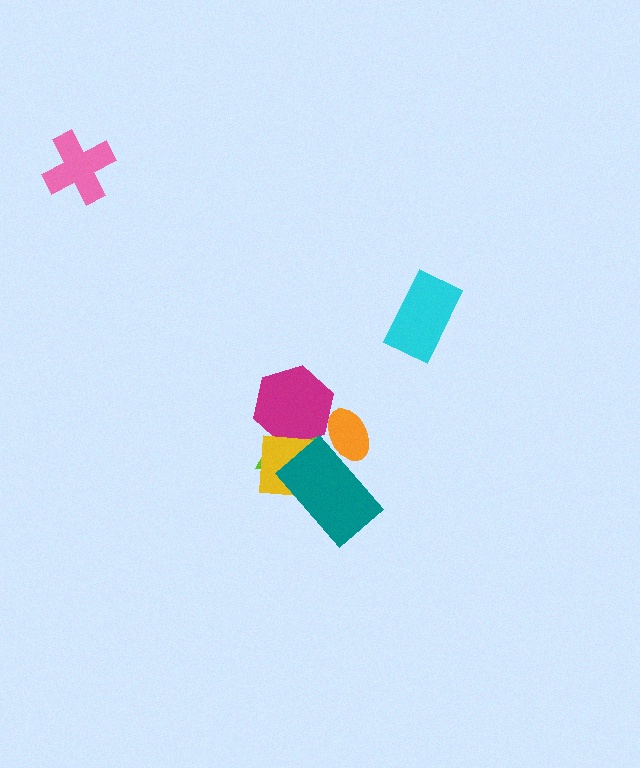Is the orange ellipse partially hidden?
Yes, it is partially covered by another shape.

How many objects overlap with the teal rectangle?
3 objects overlap with the teal rectangle.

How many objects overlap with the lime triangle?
4 objects overlap with the lime triangle.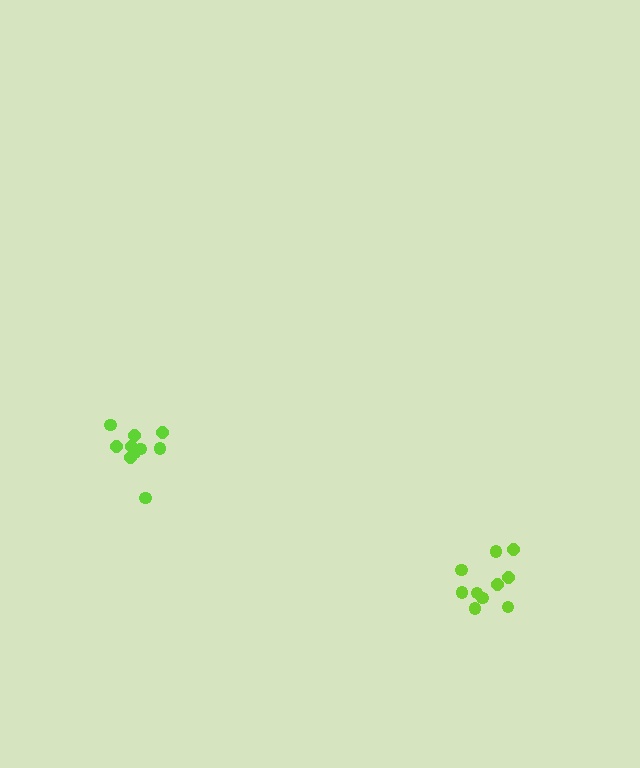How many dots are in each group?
Group 1: 10 dots, Group 2: 10 dots (20 total).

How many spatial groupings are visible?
There are 2 spatial groupings.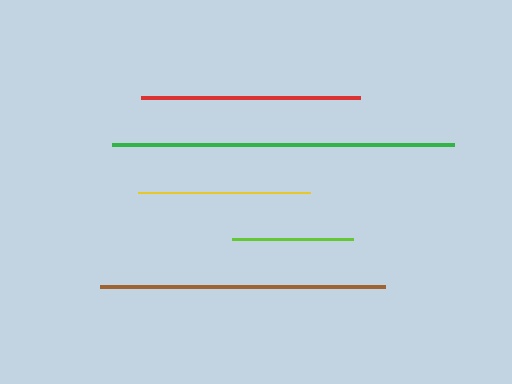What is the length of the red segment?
The red segment is approximately 219 pixels long.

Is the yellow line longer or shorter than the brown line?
The brown line is longer than the yellow line.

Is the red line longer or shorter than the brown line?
The brown line is longer than the red line.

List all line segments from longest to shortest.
From longest to shortest: green, brown, red, yellow, lime.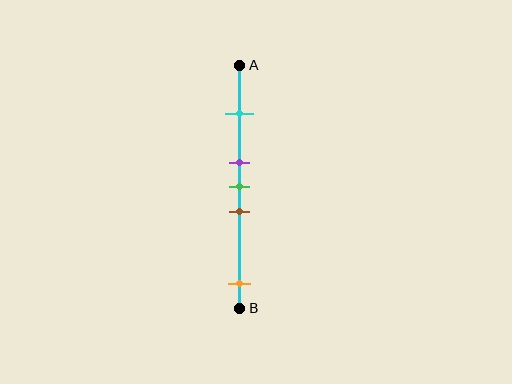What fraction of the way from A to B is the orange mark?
The orange mark is approximately 90% (0.9) of the way from A to B.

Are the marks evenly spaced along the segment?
No, the marks are not evenly spaced.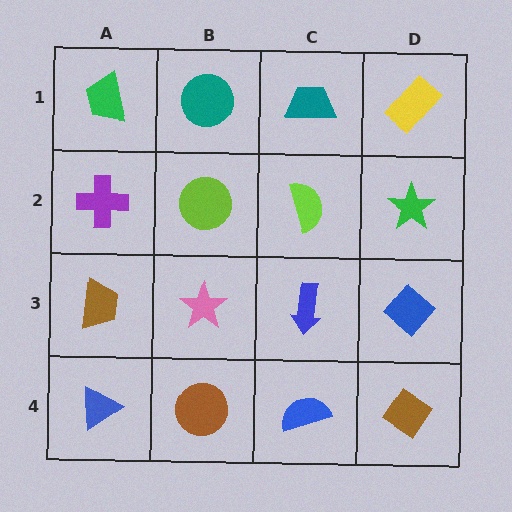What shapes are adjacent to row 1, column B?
A lime circle (row 2, column B), a green trapezoid (row 1, column A), a teal trapezoid (row 1, column C).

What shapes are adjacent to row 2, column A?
A green trapezoid (row 1, column A), a brown trapezoid (row 3, column A), a lime circle (row 2, column B).